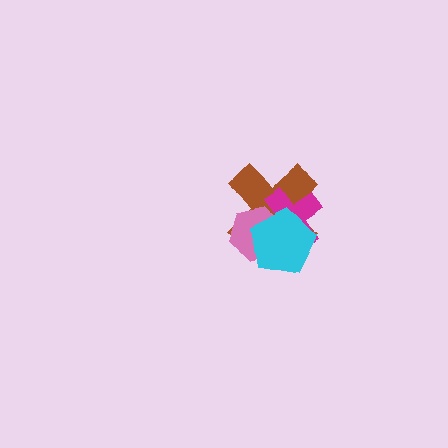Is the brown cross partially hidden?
Yes, it is partially covered by another shape.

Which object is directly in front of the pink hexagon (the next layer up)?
The magenta cross is directly in front of the pink hexagon.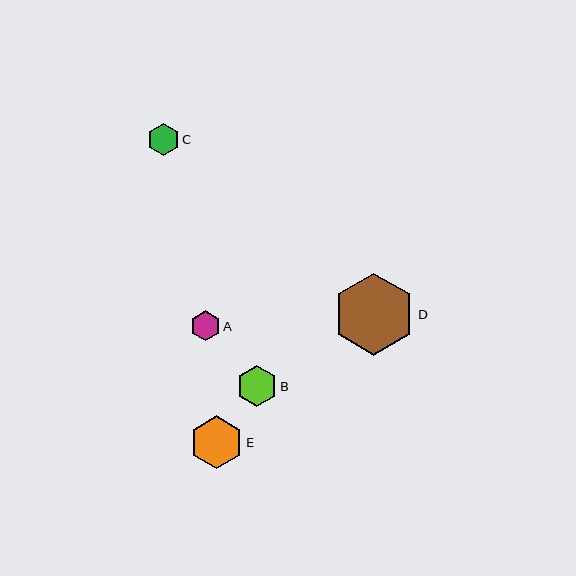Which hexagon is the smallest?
Hexagon A is the smallest with a size of approximately 30 pixels.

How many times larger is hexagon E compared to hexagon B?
Hexagon E is approximately 1.3 times the size of hexagon B.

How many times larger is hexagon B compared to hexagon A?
Hexagon B is approximately 1.4 times the size of hexagon A.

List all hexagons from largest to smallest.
From largest to smallest: D, E, B, C, A.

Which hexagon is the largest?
Hexagon D is the largest with a size of approximately 82 pixels.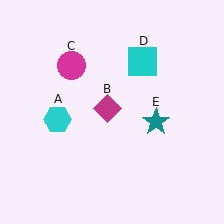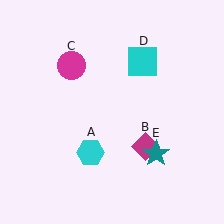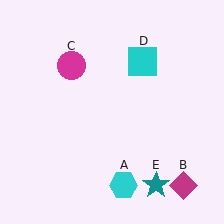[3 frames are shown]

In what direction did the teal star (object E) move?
The teal star (object E) moved down.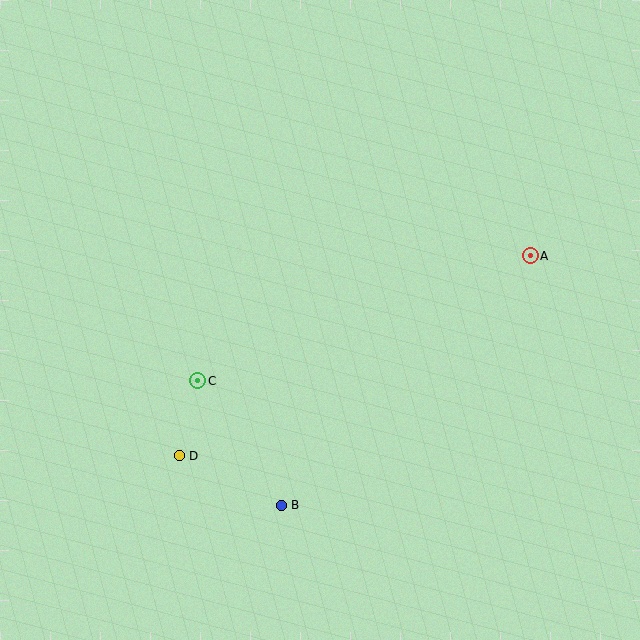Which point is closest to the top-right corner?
Point A is closest to the top-right corner.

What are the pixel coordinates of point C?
Point C is at (198, 381).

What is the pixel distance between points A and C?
The distance between A and C is 355 pixels.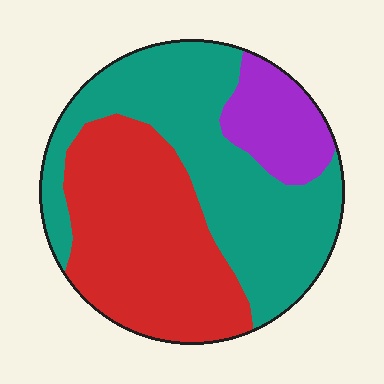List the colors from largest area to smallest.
From largest to smallest: teal, red, purple.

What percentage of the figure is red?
Red takes up about two fifths (2/5) of the figure.